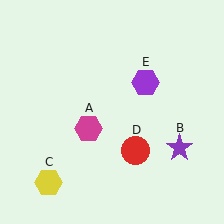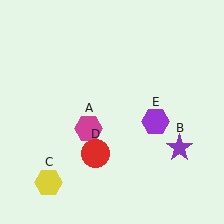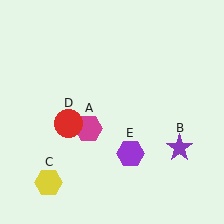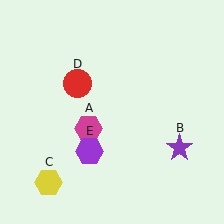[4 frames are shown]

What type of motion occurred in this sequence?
The red circle (object D), purple hexagon (object E) rotated clockwise around the center of the scene.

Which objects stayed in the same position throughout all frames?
Magenta hexagon (object A) and purple star (object B) and yellow hexagon (object C) remained stationary.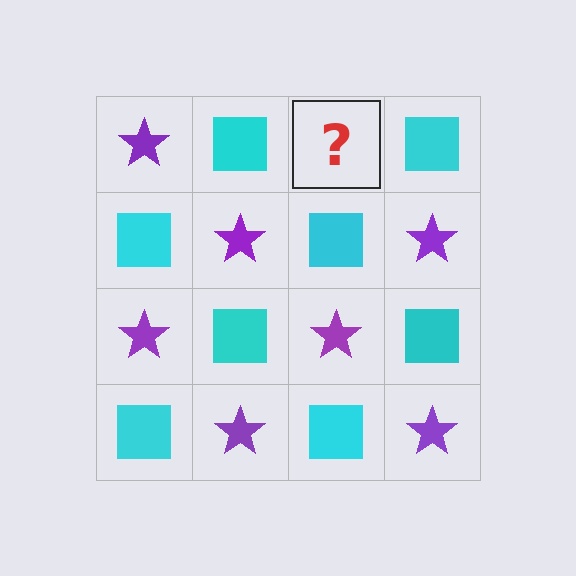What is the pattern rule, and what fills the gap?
The rule is that it alternates purple star and cyan square in a checkerboard pattern. The gap should be filled with a purple star.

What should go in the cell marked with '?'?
The missing cell should contain a purple star.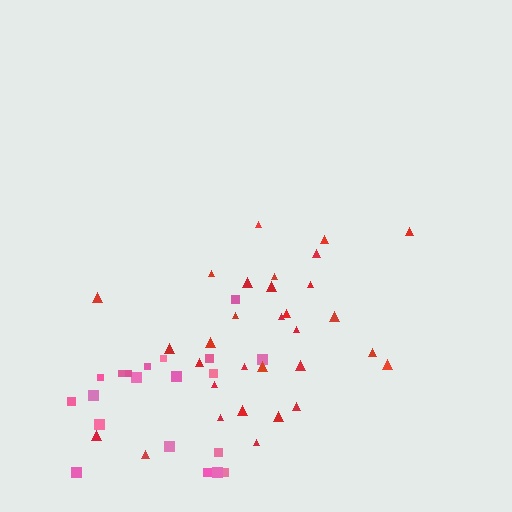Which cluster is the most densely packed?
Red.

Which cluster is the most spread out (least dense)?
Pink.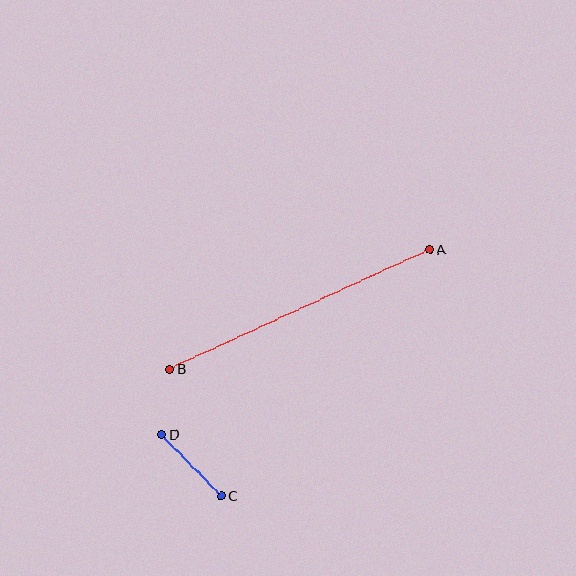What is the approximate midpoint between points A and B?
The midpoint is at approximately (300, 310) pixels.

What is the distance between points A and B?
The distance is approximately 286 pixels.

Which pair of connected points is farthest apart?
Points A and B are farthest apart.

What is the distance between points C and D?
The distance is approximately 85 pixels.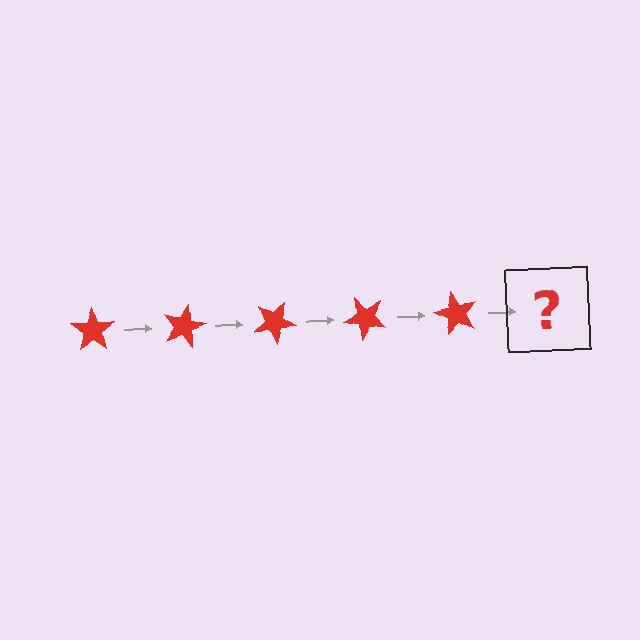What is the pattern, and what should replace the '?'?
The pattern is that the star rotates 15 degrees each step. The '?' should be a red star rotated 75 degrees.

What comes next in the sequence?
The next element should be a red star rotated 75 degrees.